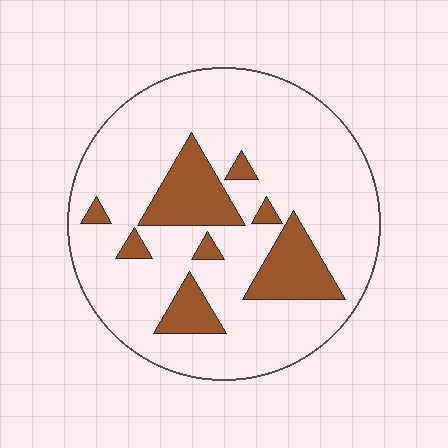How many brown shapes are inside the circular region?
8.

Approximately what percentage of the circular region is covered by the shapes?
Approximately 20%.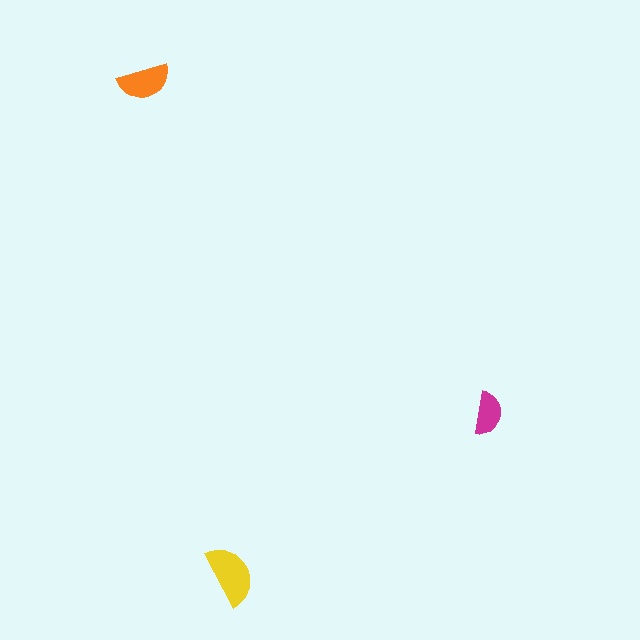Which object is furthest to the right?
The magenta semicircle is rightmost.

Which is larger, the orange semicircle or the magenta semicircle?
The orange one.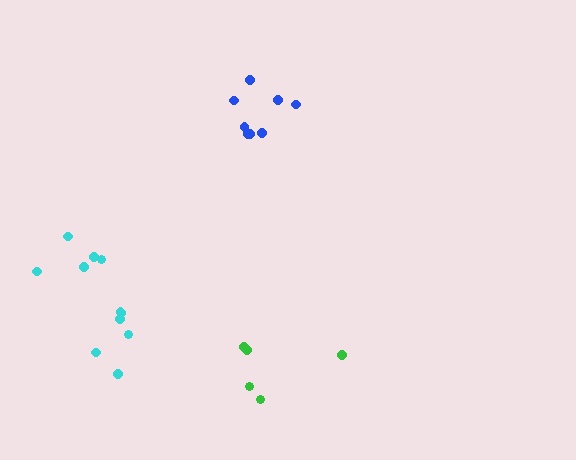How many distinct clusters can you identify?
There are 3 distinct clusters.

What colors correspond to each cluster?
The clusters are colored: cyan, blue, green.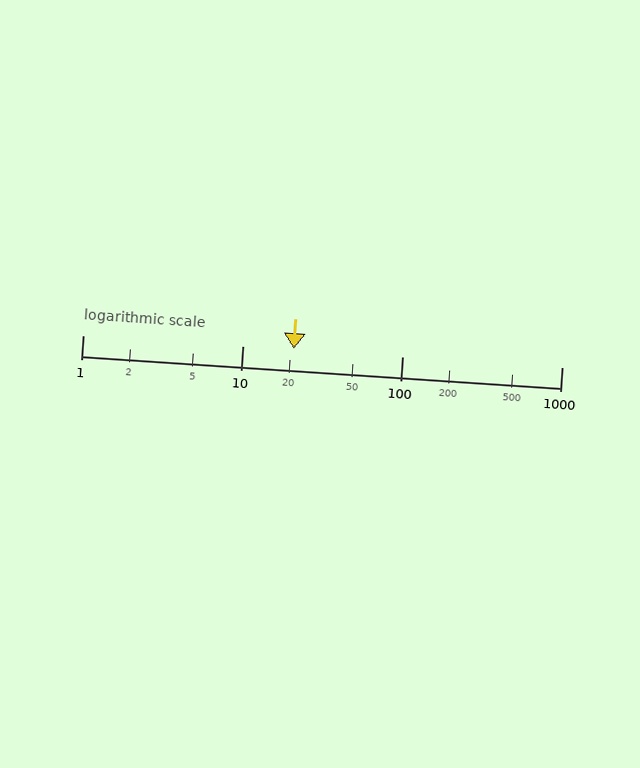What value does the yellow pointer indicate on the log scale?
The pointer indicates approximately 21.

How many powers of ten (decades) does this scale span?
The scale spans 3 decades, from 1 to 1000.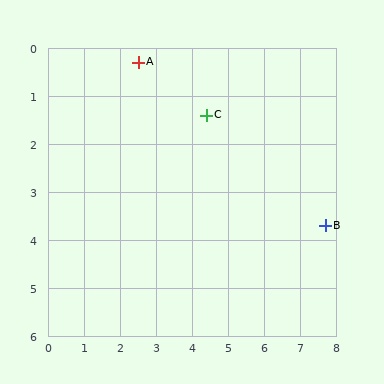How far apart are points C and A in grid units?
Points C and A are about 2.2 grid units apart.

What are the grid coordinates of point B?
Point B is at approximately (7.7, 3.7).